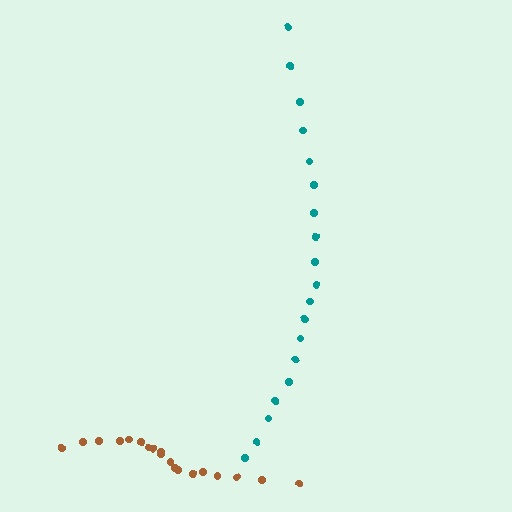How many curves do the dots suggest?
There are 2 distinct paths.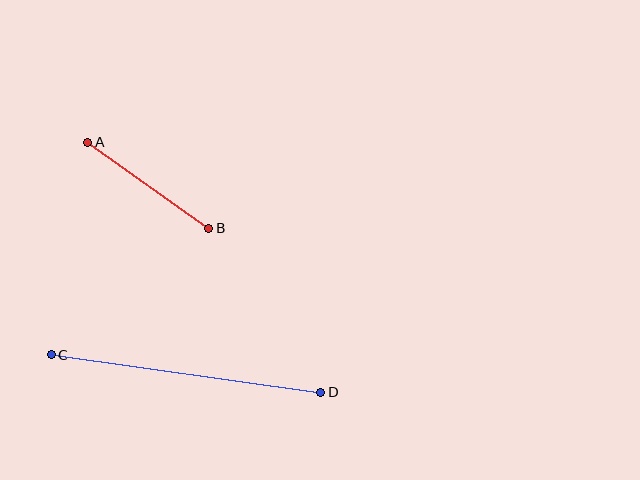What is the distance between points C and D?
The distance is approximately 272 pixels.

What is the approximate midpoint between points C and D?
The midpoint is at approximately (186, 373) pixels.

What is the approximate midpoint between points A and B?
The midpoint is at approximately (148, 185) pixels.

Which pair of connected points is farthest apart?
Points C and D are farthest apart.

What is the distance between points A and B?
The distance is approximately 149 pixels.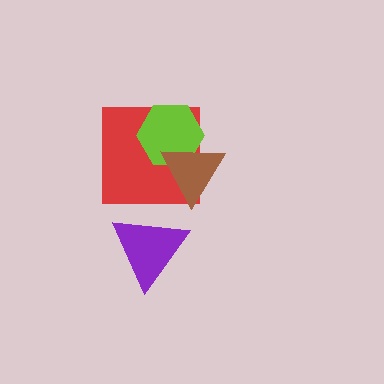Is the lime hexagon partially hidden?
Yes, it is partially covered by another shape.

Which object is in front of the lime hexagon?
The brown triangle is in front of the lime hexagon.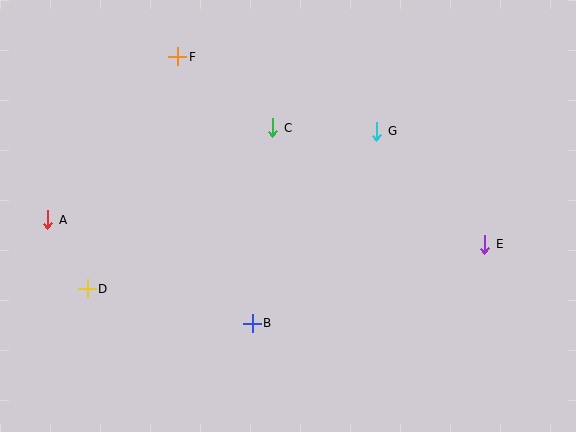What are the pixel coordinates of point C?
Point C is at (273, 128).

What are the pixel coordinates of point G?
Point G is at (377, 131).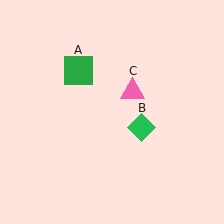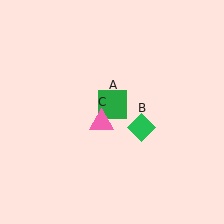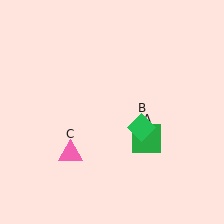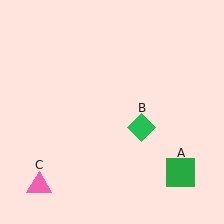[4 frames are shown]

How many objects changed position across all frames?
2 objects changed position: green square (object A), pink triangle (object C).